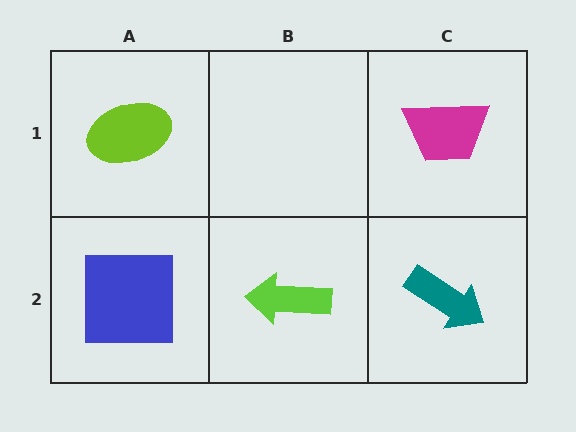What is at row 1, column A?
A lime ellipse.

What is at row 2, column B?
A lime arrow.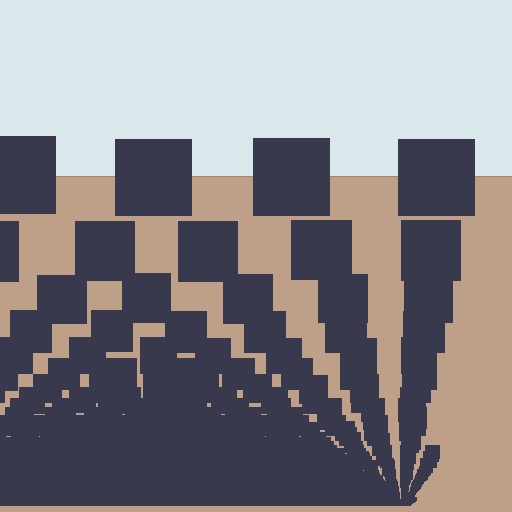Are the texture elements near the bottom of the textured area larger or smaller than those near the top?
Smaller. The gradient is inverted — elements near the bottom are smaller and denser.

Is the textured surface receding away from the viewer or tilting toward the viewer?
The surface appears to tilt toward the viewer. Texture elements get larger and sparser toward the top.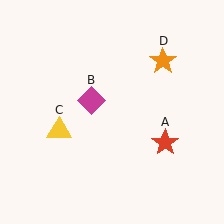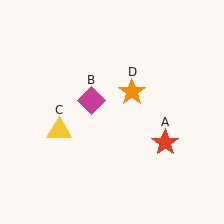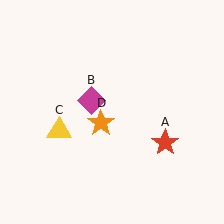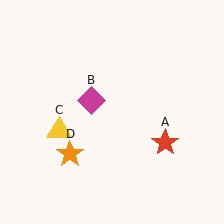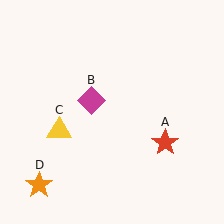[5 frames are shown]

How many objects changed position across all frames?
1 object changed position: orange star (object D).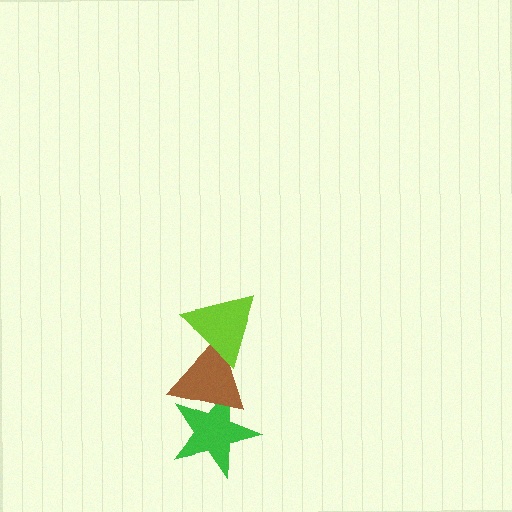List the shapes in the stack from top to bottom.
From top to bottom: the lime triangle, the brown triangle, the green star.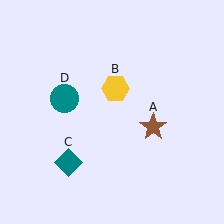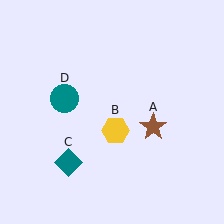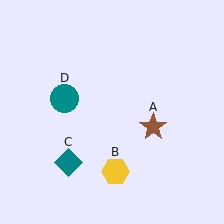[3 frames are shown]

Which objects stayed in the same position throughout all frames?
Brown star (object A) and teal diamond (object C) and teal circle (object D) remained stationary.